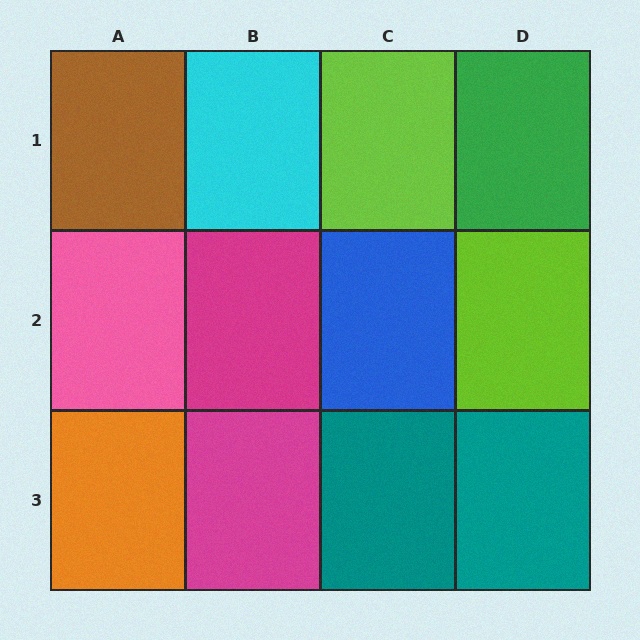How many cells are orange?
1 cell is orange.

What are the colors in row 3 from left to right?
Orange, magenta, teal, teal.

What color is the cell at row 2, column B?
Magenta.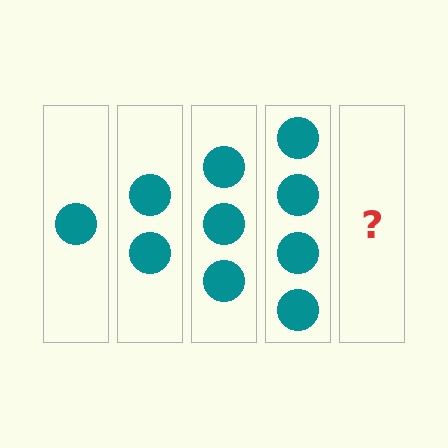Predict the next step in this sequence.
The next step is 5 circles.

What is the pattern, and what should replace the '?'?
The pattern is that each step adds one more circle. The '?' should be 5 circles.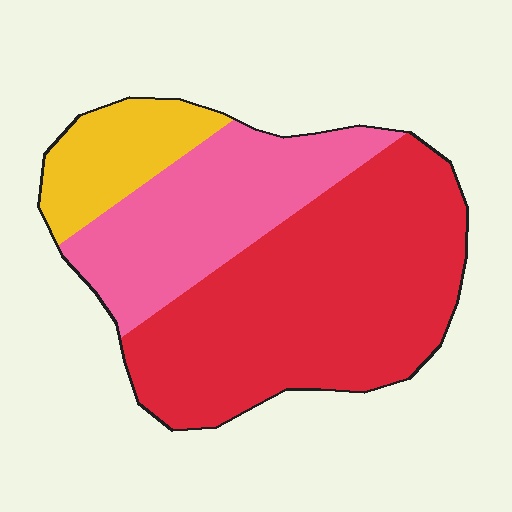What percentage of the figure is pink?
Pink covers 30% of the figure.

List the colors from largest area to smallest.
From largest to smallest: red, pink, yellow.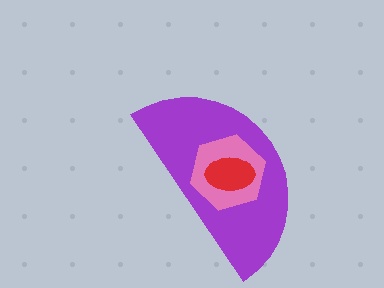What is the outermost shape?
The purple semicircle.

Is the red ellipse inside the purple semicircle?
Yes.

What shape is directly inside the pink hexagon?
The red ellipse.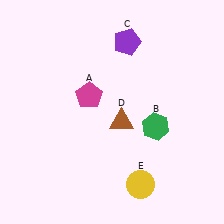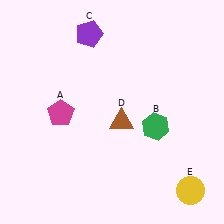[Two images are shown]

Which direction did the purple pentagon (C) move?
The purple pentagon (C) moved left.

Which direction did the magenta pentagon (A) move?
The magenta pentagon (A) moved left.